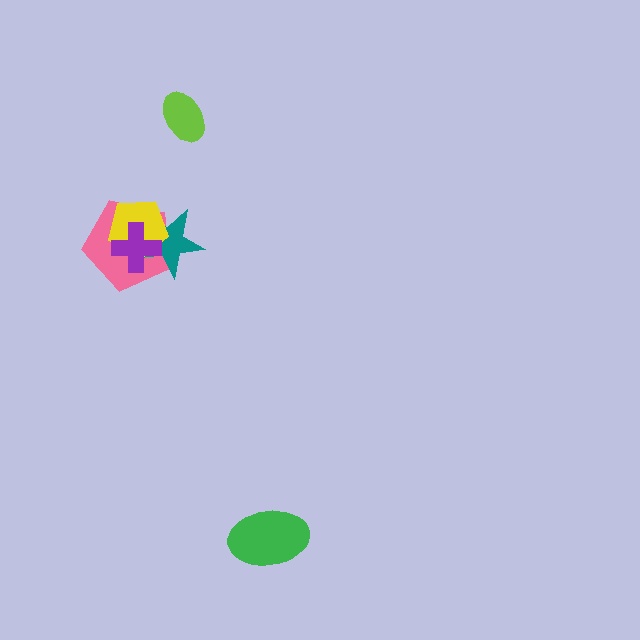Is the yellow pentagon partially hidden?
Yes, it is partially covered by another shape.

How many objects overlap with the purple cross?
3 objects overlap with the purple cross.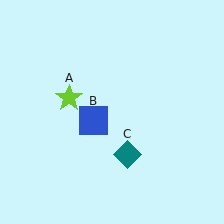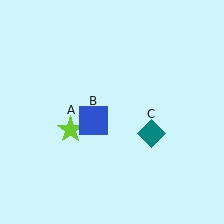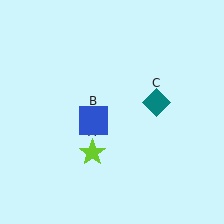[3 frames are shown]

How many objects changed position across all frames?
2 objects changed position: lime star (object A), teal diamond (object C).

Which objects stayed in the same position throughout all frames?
Blue square (object B) remained stationary.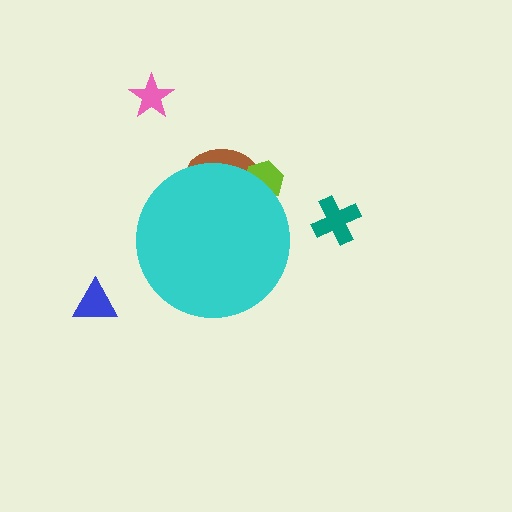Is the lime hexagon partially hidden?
Yes, the lime hexagon is partially hidden behind the cyan circle.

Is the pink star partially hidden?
No, the pink star is fully visible.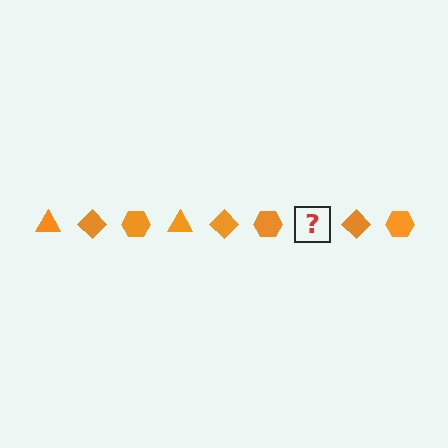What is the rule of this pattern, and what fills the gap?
The rule is that the pattern cycles through triangle, diamond, hexagon shapes in orange. The gap should be filled with an orange triangle.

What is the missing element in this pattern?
The missing element is an orange triangle.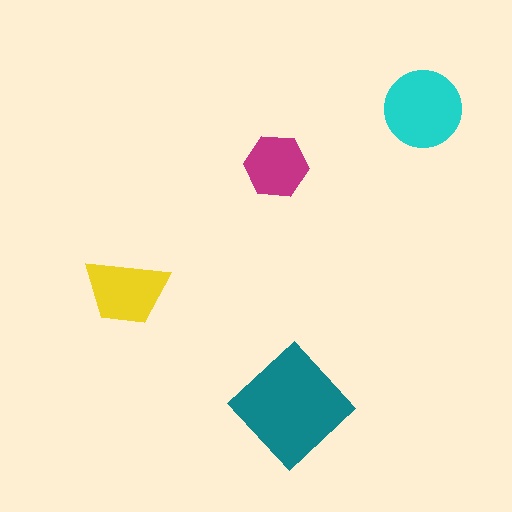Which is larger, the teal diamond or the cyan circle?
The teal diamond.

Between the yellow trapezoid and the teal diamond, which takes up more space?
The teal diamond.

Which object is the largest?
The teal diamond.